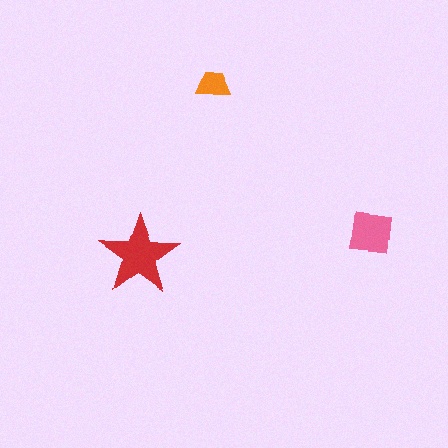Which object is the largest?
The red star.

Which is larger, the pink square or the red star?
The red star.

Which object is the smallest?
The orange trapezoid.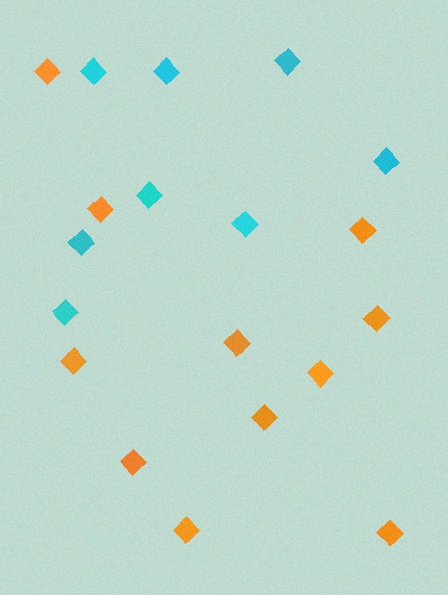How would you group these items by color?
There are 2 groups: one group of orange diamonds (11) and one group of cyan diamonds (8).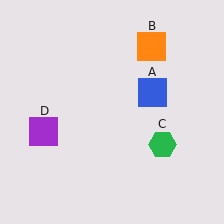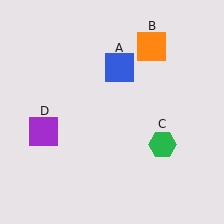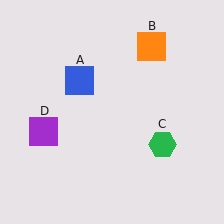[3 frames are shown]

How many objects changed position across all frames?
1 object changed position: blue square (object A).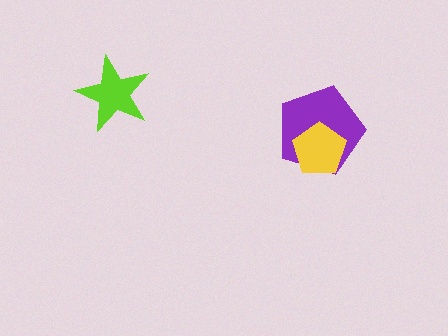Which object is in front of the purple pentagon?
The yellow pentagon is in front of the purple pentagon.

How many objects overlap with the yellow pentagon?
1 object overlaps with the yellow pentagon.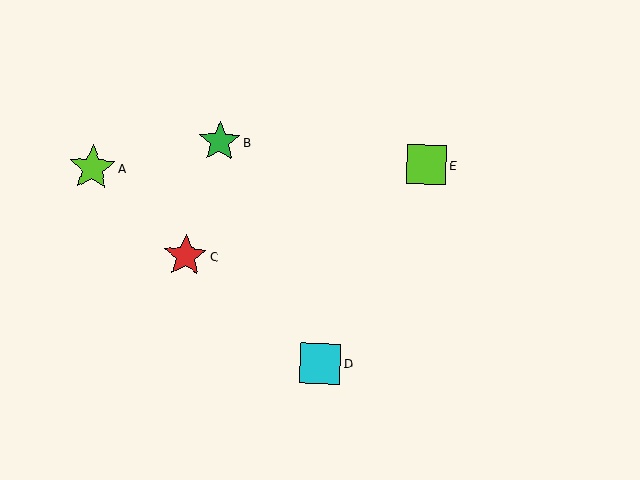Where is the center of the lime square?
The center of the lime square is at (427, 165).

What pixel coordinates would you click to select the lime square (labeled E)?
Click at (427, 165) to select the lime square E.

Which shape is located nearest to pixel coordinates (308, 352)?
The cyan square (labeled D) at (320, 364) is nearest to that location.